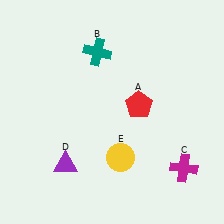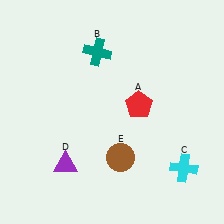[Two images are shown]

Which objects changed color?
C changed from magenta to cyan. E changed from yellow to brown.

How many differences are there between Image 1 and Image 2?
There are 2 differences between the two images.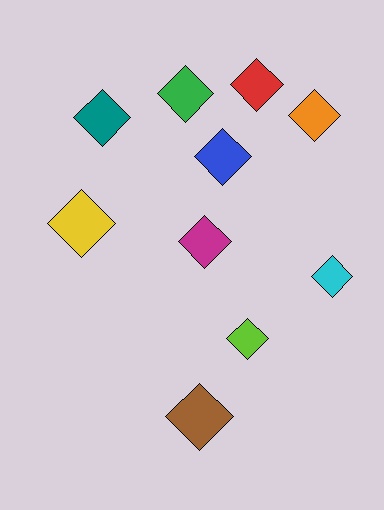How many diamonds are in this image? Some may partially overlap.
There are 10 diamonds.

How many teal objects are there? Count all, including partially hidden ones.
There is 1 teal object.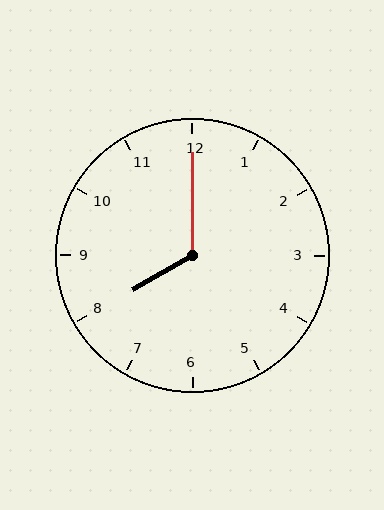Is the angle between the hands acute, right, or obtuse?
It is obtuse.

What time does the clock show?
8:00.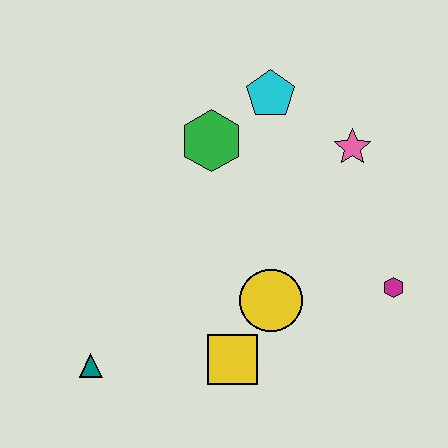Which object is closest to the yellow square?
The yellow circle is closest to the yellow square.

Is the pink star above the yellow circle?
Yes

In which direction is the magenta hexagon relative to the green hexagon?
The magenta hexagon is to the right of the green hexagon.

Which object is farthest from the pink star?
The teal triangle is farthest from the pink star.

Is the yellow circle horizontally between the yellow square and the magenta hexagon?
Yes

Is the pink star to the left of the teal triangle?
No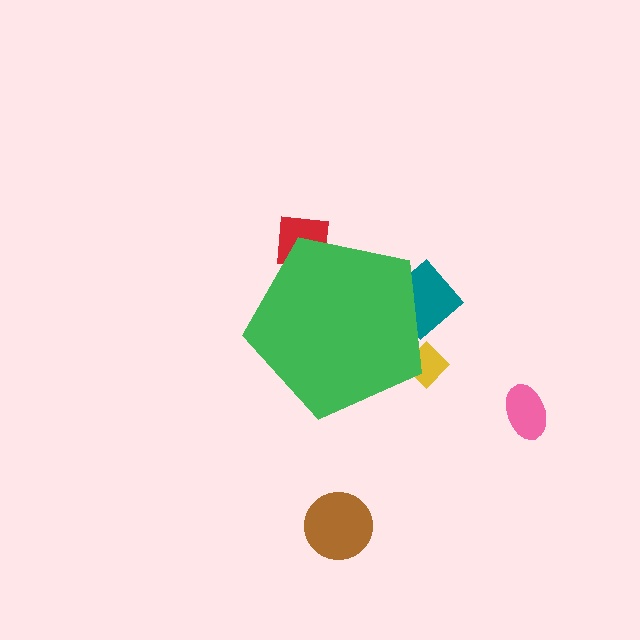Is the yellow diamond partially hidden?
Yes, the yellow diamond is partially hidden behind the green pentagon.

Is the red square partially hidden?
Yes, the red square is partially hidden behind the green pentagon.